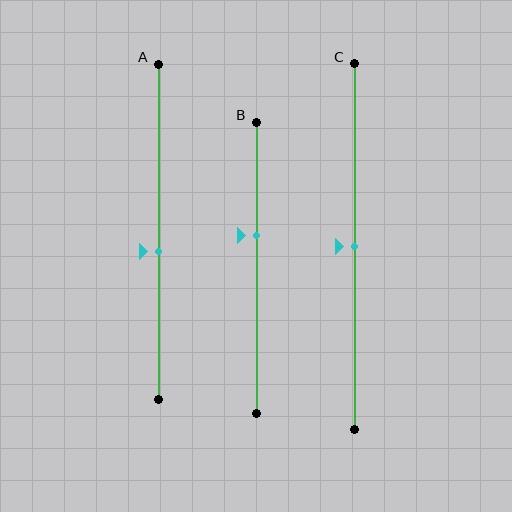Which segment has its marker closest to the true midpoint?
Segment C has its marker closest to the true midpoint.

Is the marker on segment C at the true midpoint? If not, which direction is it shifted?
Yes, the marker on segment C is at the true midpoint.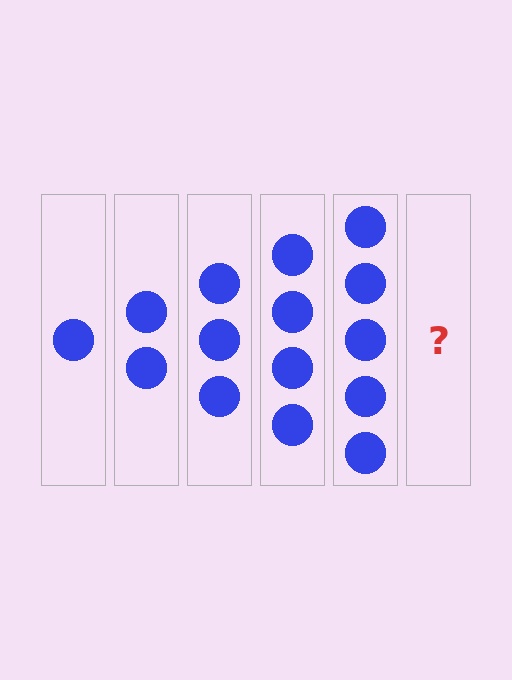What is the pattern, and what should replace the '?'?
The pattern is that each step adds one more circle. The '?' should be 6 circles.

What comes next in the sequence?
The next element should be 6 circles.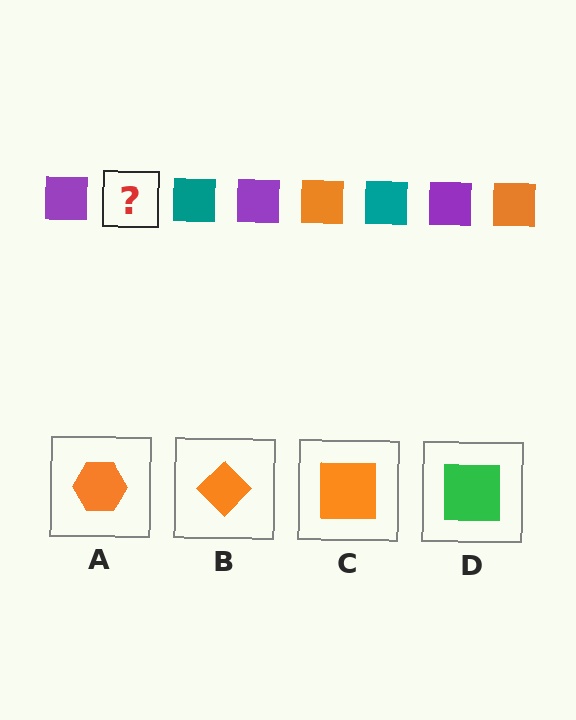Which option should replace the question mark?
Option C.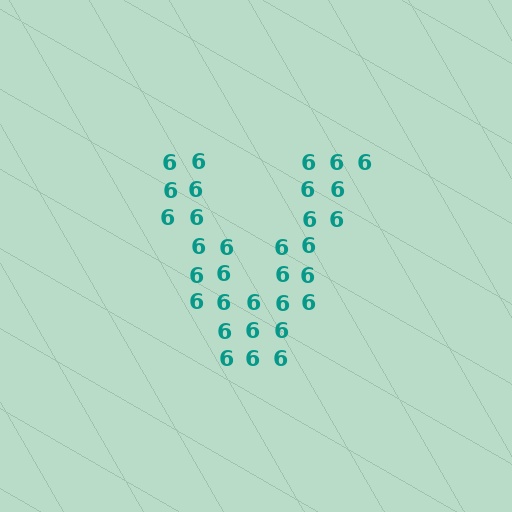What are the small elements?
The small elements are digit 6's.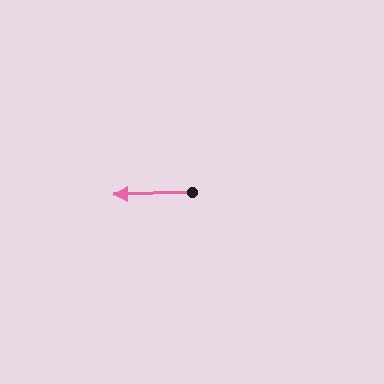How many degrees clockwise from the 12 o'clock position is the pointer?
Approximately 268 degrees.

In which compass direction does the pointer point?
West.